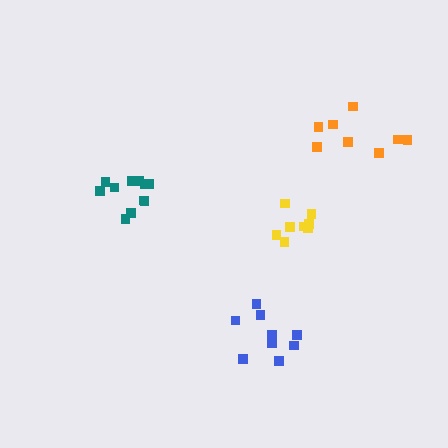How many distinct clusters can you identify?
There are 4 distinct clusters.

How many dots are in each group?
Group 1: 9 dots, Group 2: 11 dots, Group 3: 8 dots, Group 4: 8 dots (36 total).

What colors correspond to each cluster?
The clusters are colored: blue, teal, orange, yellow.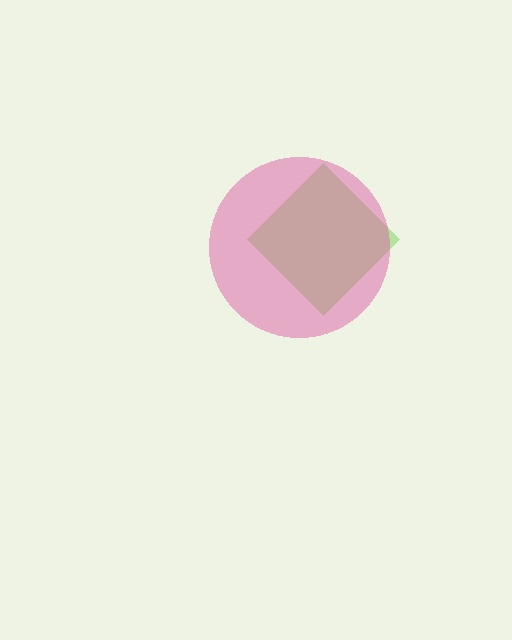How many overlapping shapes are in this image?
There are 2 overlapping shapes in the image.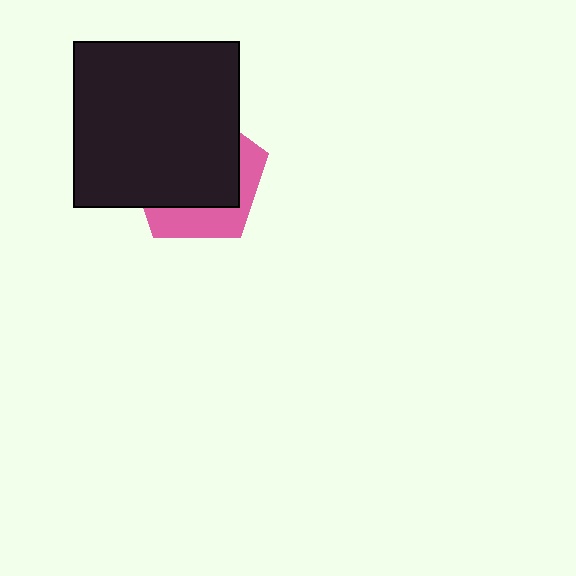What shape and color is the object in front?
The object in front is a black square.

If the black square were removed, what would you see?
You would see the complete pink pentagon.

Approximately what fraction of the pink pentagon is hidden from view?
Roughly 68% of the pink pentagon is hidden behind the black square.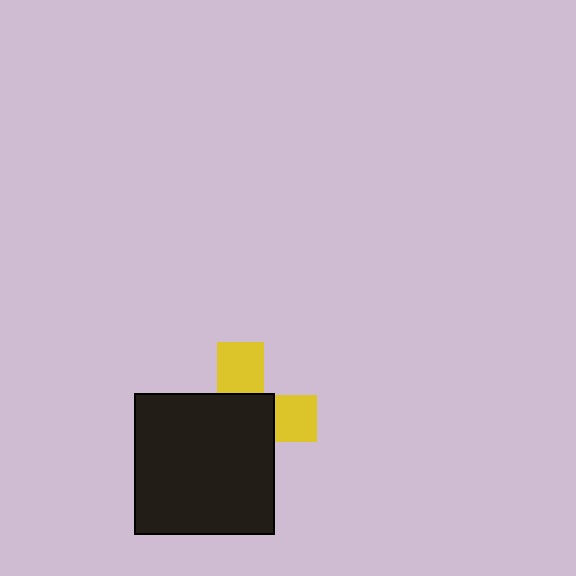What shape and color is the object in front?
The object in front is a black square.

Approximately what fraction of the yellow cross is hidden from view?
Roughly 64% of the yellow cross is hidden behind the black square.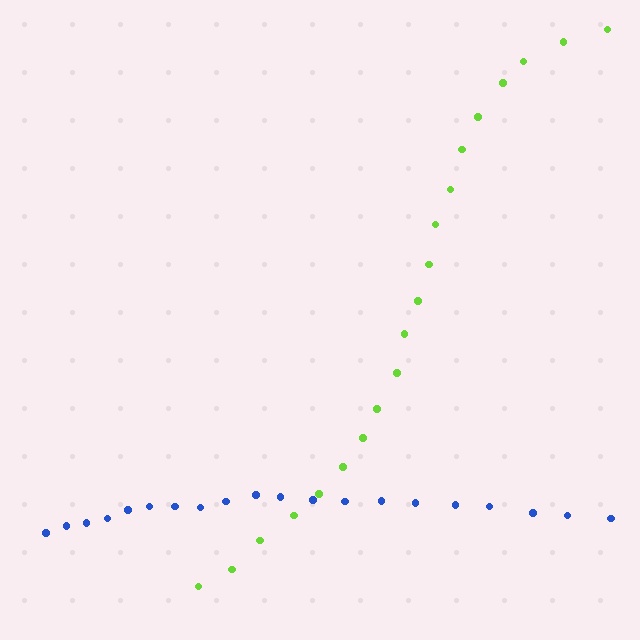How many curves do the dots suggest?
There are 2 distinct paths.